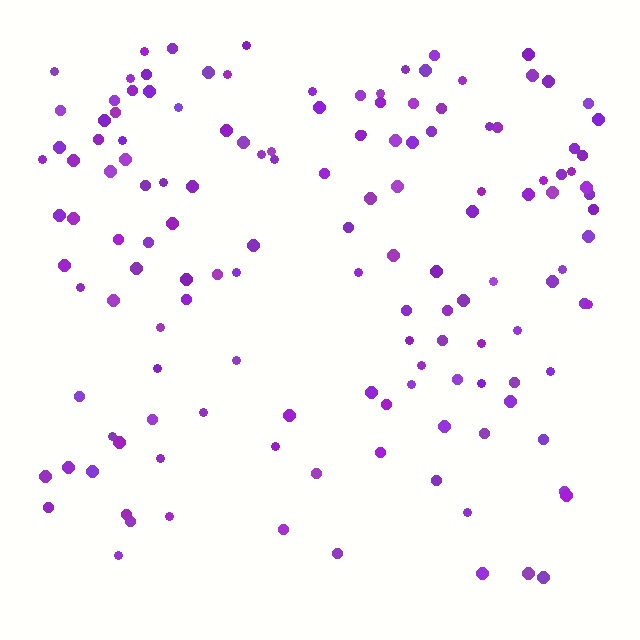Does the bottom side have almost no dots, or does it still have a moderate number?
Still a moderate number, just noticeably fewer than the top.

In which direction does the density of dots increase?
From bottom to top, with the top side densest.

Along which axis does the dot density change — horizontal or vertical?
Vertical.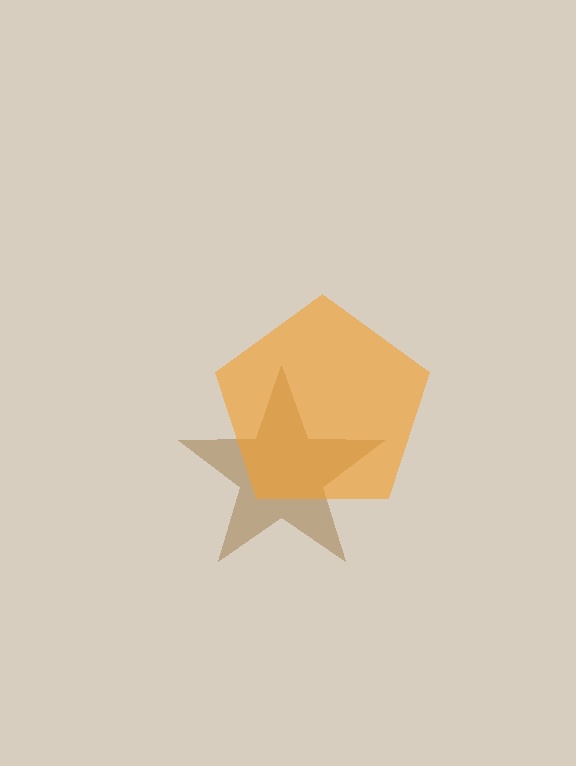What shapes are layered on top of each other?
The layered shapes are: a brown star, an orange pentagon.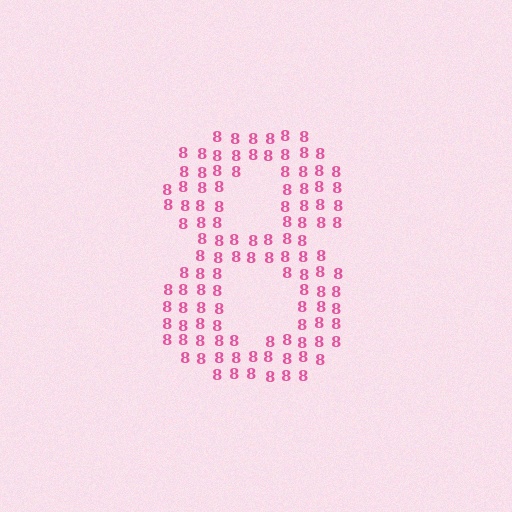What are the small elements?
The small elements are digit 8's.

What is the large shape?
The large shape is the digit 8.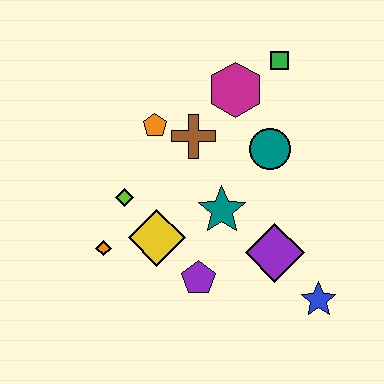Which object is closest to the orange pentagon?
The brown cross is closest to the orange pentagon.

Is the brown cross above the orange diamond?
Yes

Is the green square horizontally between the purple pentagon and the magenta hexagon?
No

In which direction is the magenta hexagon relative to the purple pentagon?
The magenta hexagon is above the purple pentagon.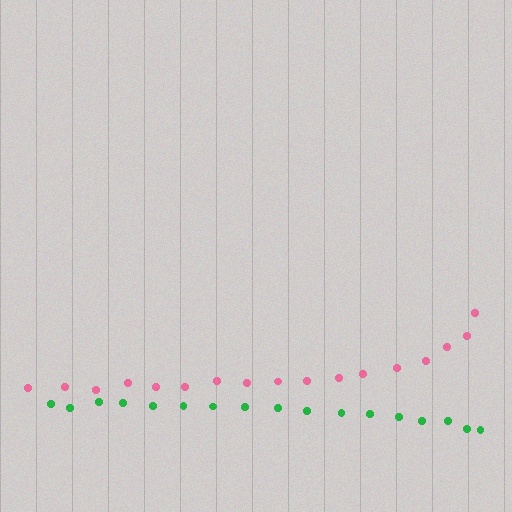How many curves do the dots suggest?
There are 2 distinct paths.